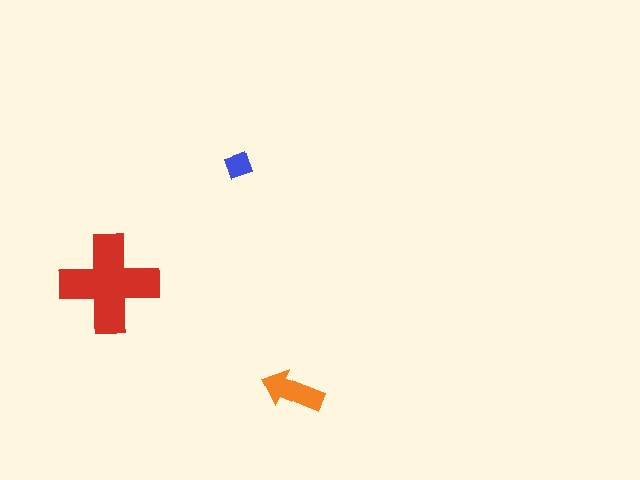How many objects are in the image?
There are 3 objects in the image.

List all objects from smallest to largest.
The blue diamond, the orange arrow, the red cross.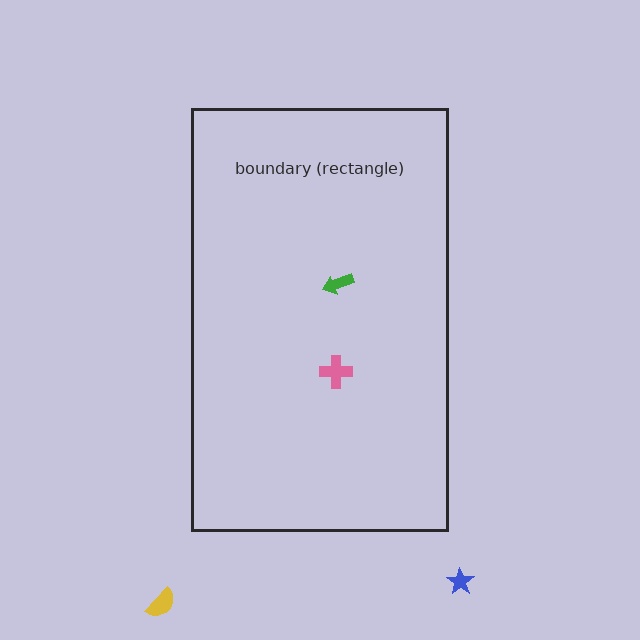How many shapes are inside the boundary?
2 inside, 2 outside.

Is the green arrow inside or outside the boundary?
Inside.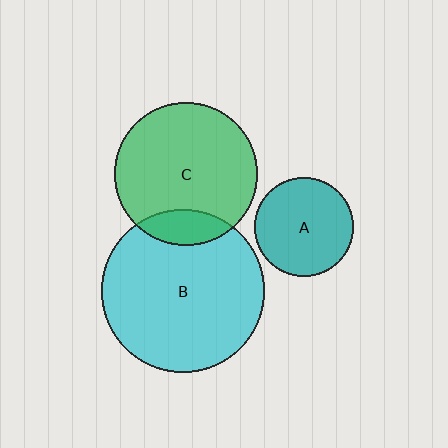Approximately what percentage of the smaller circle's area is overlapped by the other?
Approximately 15%.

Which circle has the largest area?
Circle B (cyan).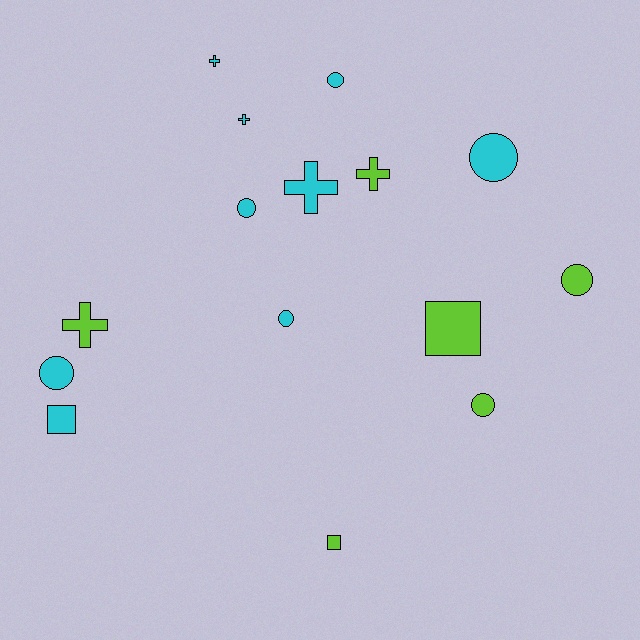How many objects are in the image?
There are 15 objects.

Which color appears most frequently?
Cyan, with 9 objects.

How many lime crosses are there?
There are 2 lime crosses.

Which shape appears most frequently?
Circle, with 7 objects.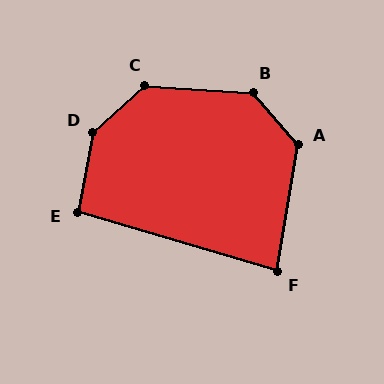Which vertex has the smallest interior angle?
F, at approximately 83 degrees.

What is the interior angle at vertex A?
Approximately 129 degrees (obtuse).